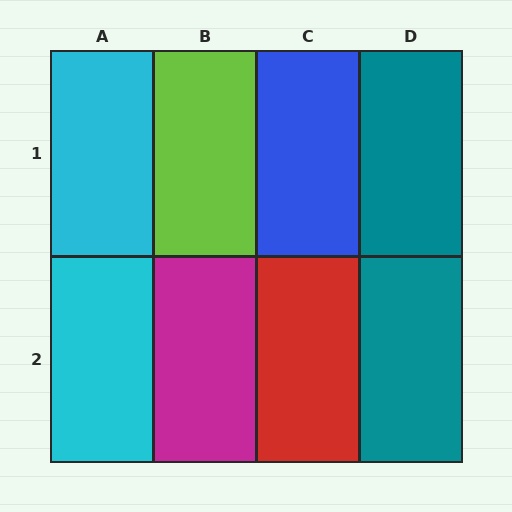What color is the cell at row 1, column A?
Cyan.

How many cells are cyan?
2 cells are cyan.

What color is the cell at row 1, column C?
Blue.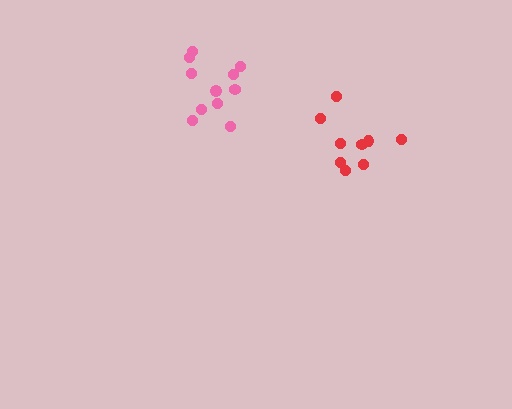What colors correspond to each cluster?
The clusters are colored: pink, red.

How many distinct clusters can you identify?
There are 2 distinct clusters.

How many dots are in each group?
Group 1: 11 dots, Group 2: 9 dots (20 total).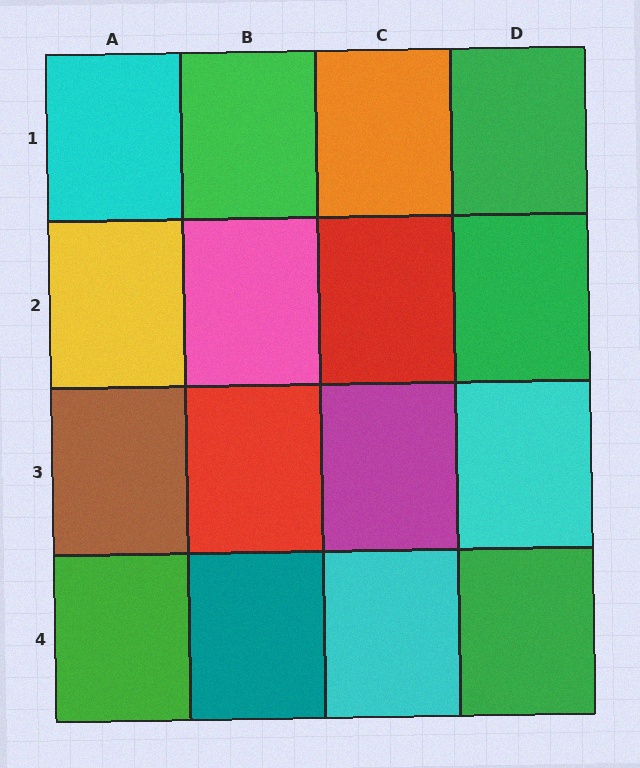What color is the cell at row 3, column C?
Magenta.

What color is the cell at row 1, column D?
Green.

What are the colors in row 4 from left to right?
Green, teal, cyan, green.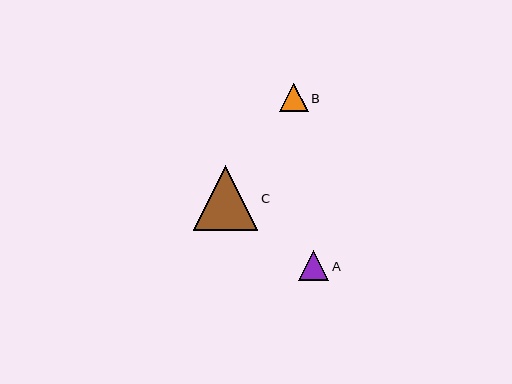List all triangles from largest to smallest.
From largest to smallest: C, A, B.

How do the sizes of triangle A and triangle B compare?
Triangle A and triangle B are approximately the same size.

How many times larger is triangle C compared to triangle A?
Triangle C is approximately 2.2 times the size of triangle A.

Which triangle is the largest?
Triangle C is the largest with a size of approximately 64 pixels.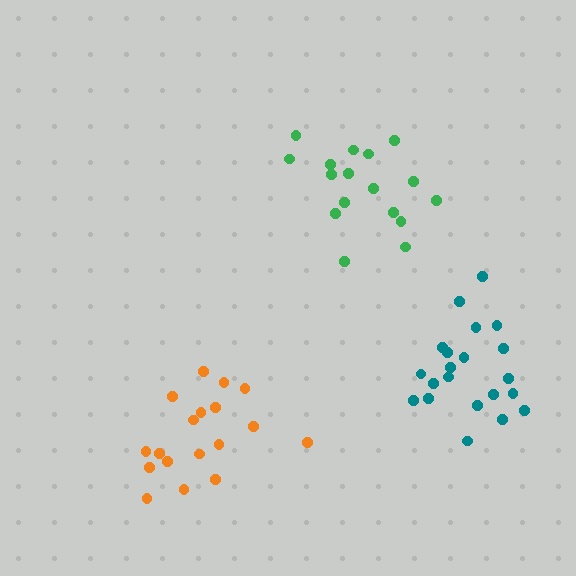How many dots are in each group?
Group 1: 17 dots, Group 2: 18 dots, Group 3: 21 dots (56 total).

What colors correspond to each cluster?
The clusters are colored: green, orange, teal.